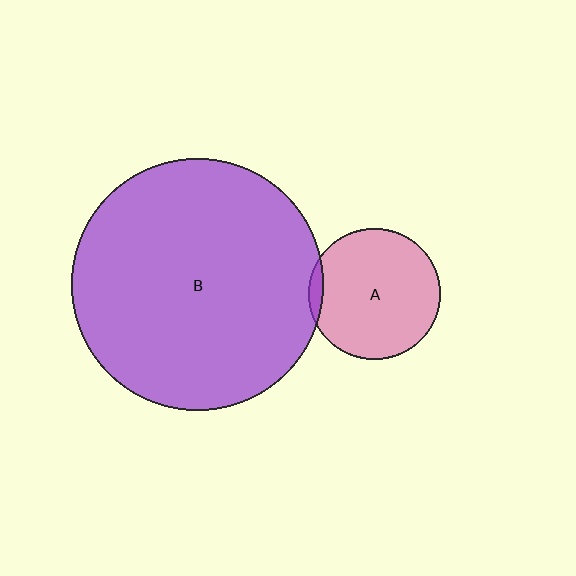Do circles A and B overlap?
Yes.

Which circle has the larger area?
Circle B (purple).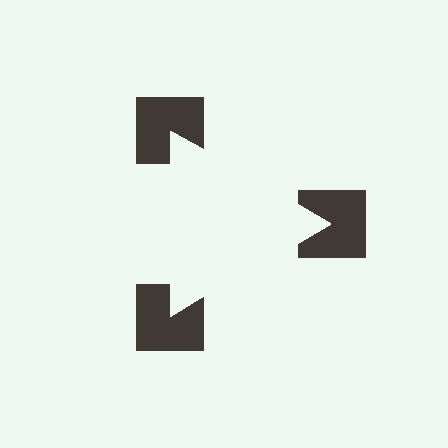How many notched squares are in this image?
There are 3 — one at each vertex of the illusory triangle.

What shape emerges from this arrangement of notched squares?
An illusory triangle — its edges are inferred from the aligned wedge cuts in the notched squares, not physically drawn.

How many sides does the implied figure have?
3 sides.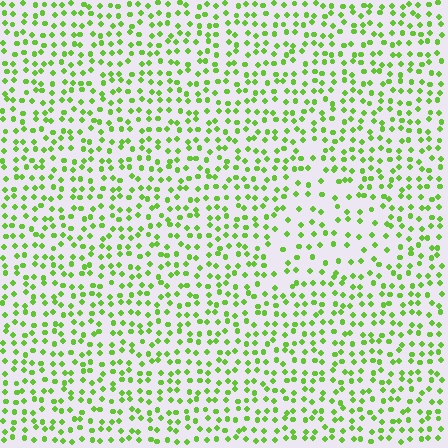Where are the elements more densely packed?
The elements are more densely packed outside the triangle boundary.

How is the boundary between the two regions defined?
The boundary is defined by a change in element density (approximately 1.7x ratio). All elements are the same color, size, and shape.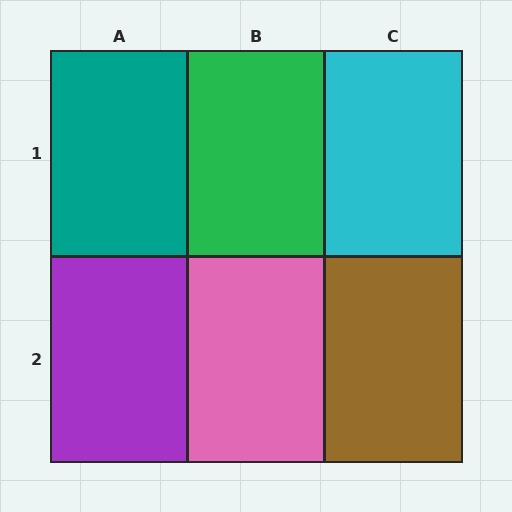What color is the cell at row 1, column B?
Green.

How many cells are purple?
1 cell is purple.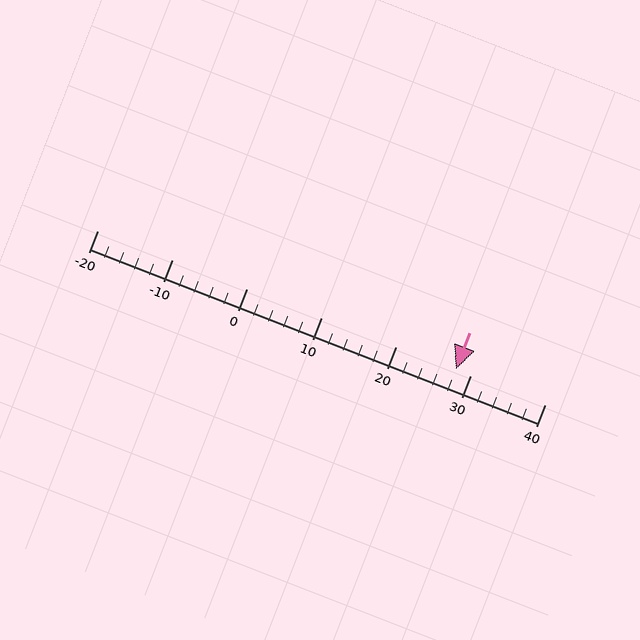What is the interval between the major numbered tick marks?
The major tick marks are spaced 10 units apart.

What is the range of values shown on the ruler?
The ruler shows values from -20 to 40.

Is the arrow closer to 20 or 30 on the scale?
The arrow is closer to 30.